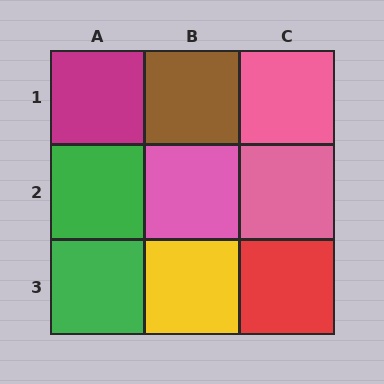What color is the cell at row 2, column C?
Pink.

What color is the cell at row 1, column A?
Magenta.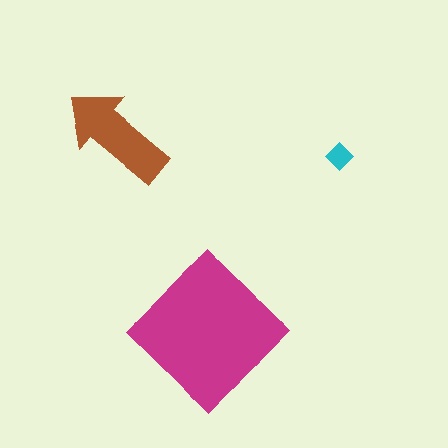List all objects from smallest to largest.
The cyan diamond, the brown arrow, the magenta diamond.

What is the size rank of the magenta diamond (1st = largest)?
1st.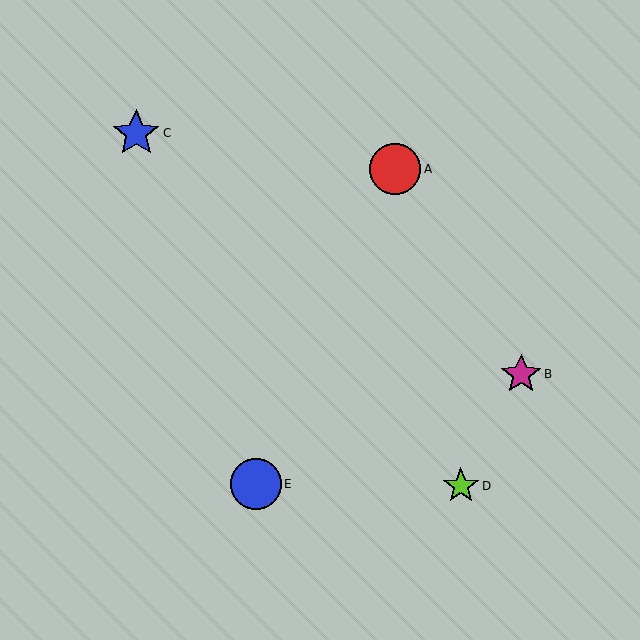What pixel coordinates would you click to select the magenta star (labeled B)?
Click at (521, 374) to select the magenta star B.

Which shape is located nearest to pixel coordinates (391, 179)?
The red circle (labeled A) at (395, 169) is nearest to that location.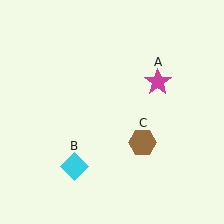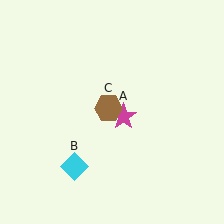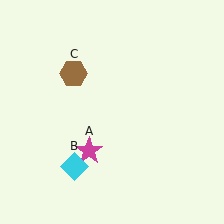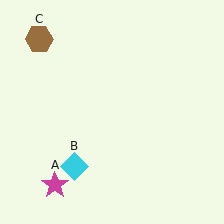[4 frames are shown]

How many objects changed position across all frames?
2 objects changed position: magenta star (object A), brown hexagon (object C).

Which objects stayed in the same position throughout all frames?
Cyan diamond (object B) remained stationary.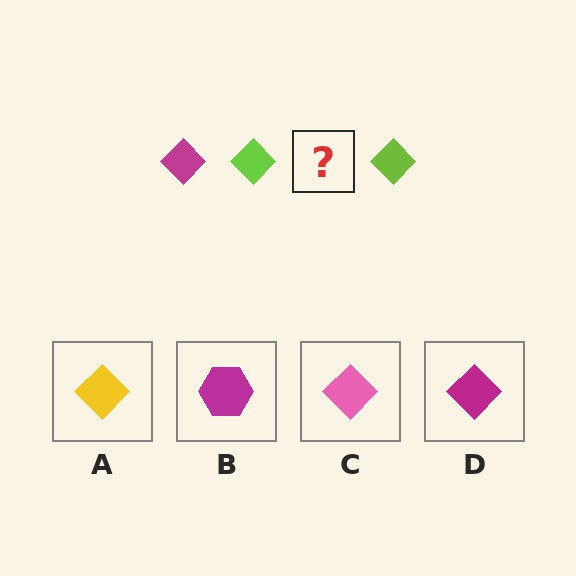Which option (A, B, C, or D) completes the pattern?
D.